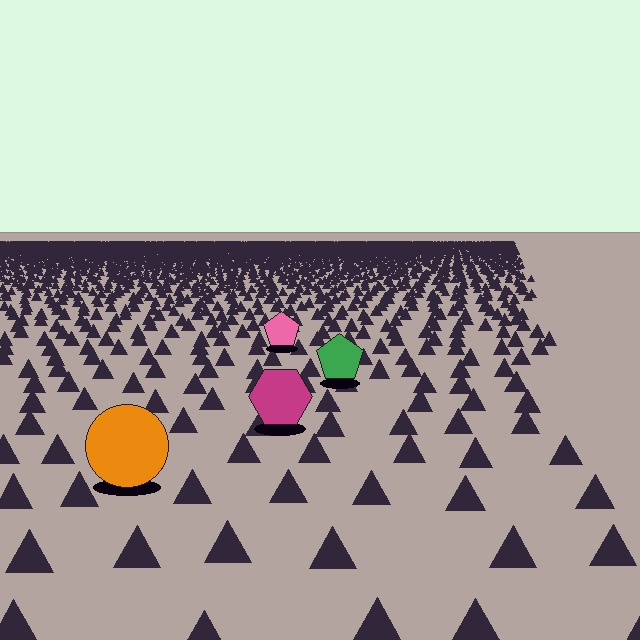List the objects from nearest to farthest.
From nearest to farthest: the orange circle, the magenta hexagon, the green pentagon, the pink pentagon.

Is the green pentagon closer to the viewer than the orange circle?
No. The orange circle is closer — you can tell from the texture gradient: the ground texture is coarser near it.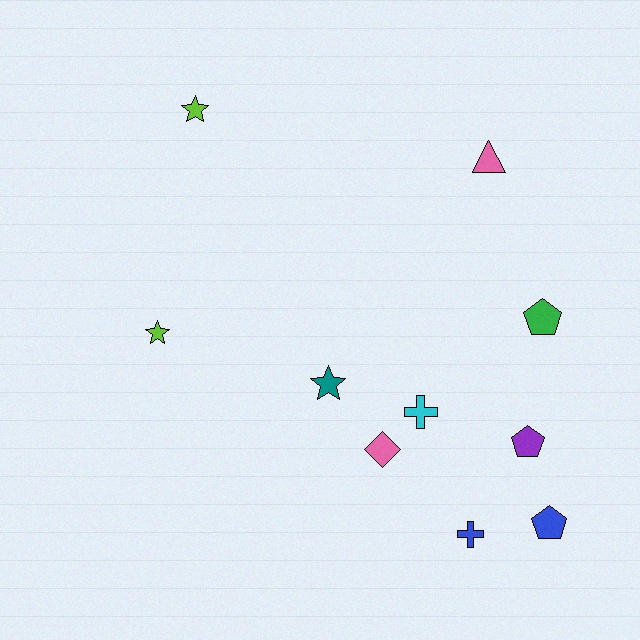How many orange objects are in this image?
There are no orange objects.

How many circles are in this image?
There are no circles.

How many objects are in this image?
There are 10 objects.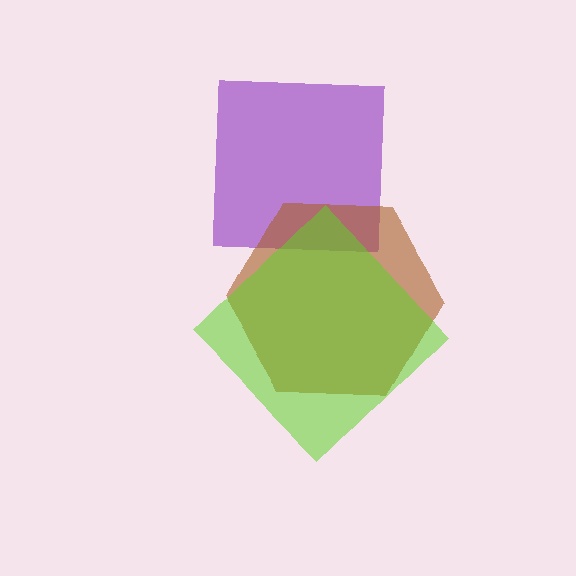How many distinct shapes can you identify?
There are 3 distinct shapes: a purple square, a brown hexagon, a lime diamond.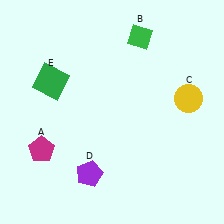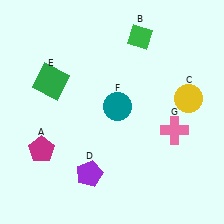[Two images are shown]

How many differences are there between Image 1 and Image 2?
There are 2 differences between the two images.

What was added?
A teal circle (F), a pink cross (G) were added in Image 2.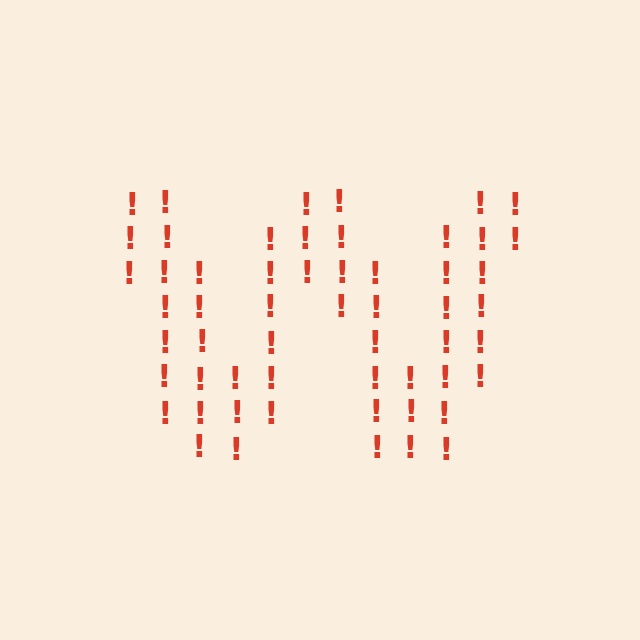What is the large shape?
The large shape is the letter W.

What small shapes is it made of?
It is made of small exclamation marks.